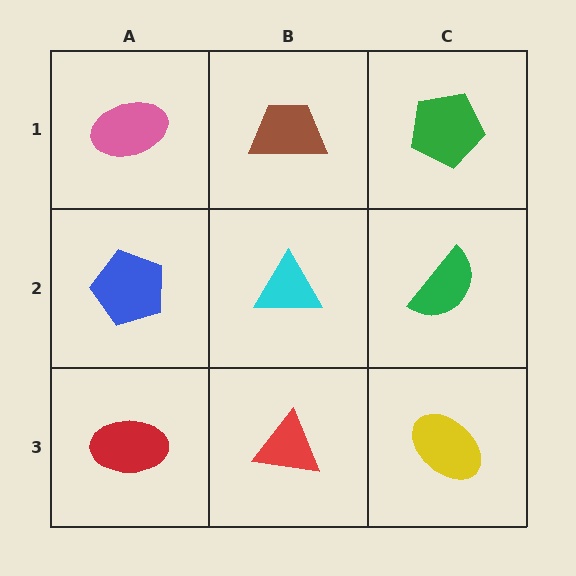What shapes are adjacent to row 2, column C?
A green pentagon (row 1, column C), a yellow ellipse (row 3, column C), a cyan triangle (row 2, column B).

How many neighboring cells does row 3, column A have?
2.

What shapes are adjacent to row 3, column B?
A cyan triangle (row 2, column B), a red ellipse (row 3, column A), a yellow ellipse (row 3, column C).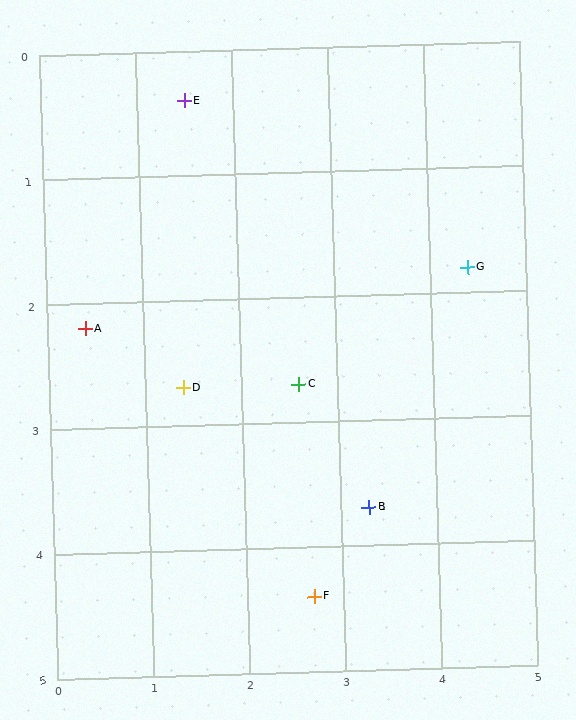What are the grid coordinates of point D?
Point D is at approximately (1.4, 2.7).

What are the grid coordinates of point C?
Point C is at approximately (2.6, 2.7).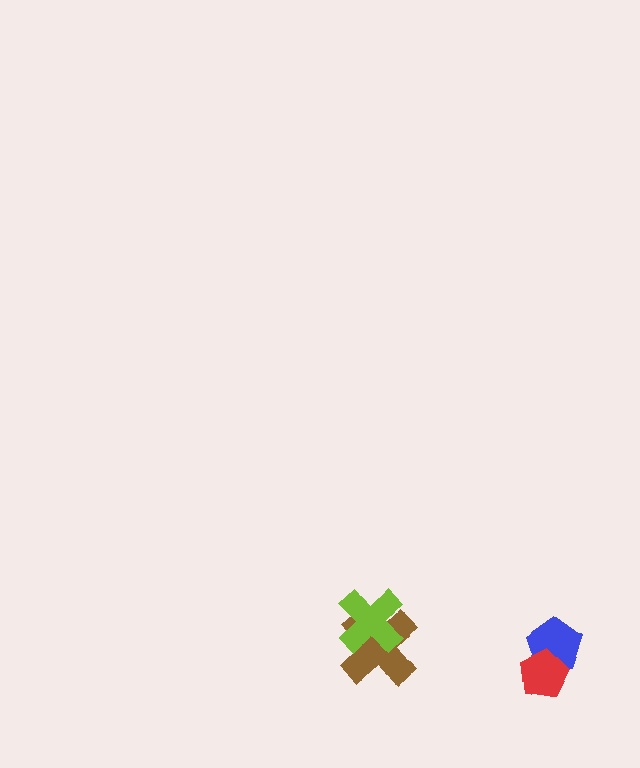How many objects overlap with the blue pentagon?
1 object overlaps with the blue pentagon.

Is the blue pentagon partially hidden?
Yes, it is partially covered by another shape.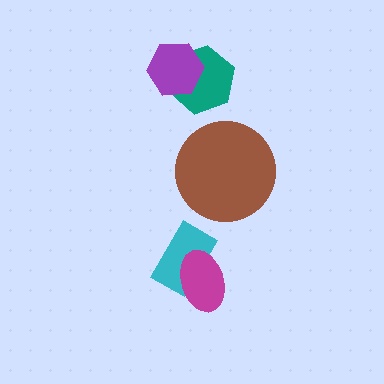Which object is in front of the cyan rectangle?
The magenta ellipse is in front of the cyan rectangle.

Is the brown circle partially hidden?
No, no other shape covers it.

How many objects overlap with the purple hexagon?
1 object overlaps with the purple hexagon.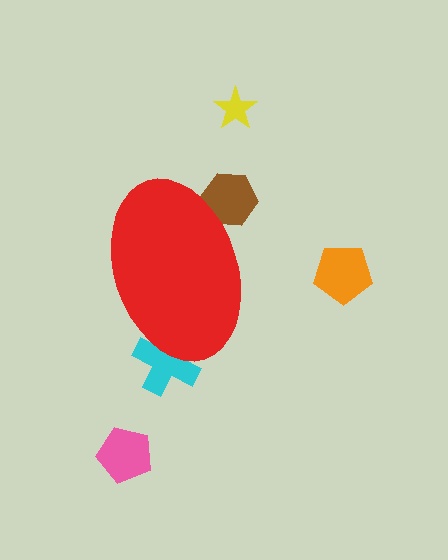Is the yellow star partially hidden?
No, the yellow star is fully visible.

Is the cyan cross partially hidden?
Yes, the cyan cross is partially hidden behind the red ellipse.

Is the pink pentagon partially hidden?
No, the pink pentagon is fully visible.